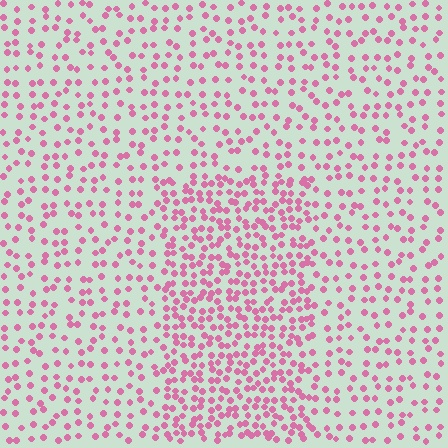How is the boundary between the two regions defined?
The boundary is defined by a change in element density (approximately 1.9x ratio). All elements are the same color, size, and shape.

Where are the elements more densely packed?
The elements are more densely packed inside the rectangle boundary.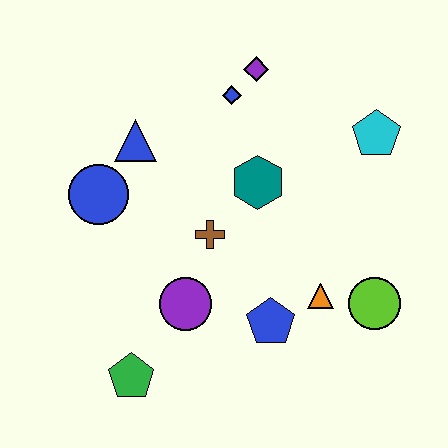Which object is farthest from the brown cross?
The cyan pentagon is farthest from the brown cross.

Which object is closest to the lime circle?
The orange triangle is closest to the lime circle.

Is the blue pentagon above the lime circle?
No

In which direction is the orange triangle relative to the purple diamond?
The orange triangle is below the purple diamond.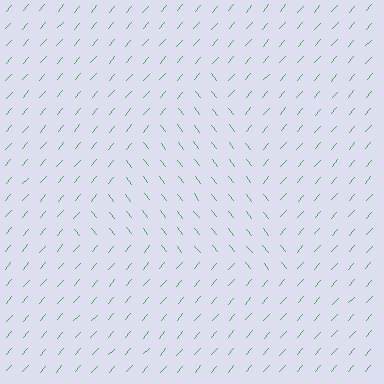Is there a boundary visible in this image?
Yes, there is a texture boundary formed by a change in line orientation.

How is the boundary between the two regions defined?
The boundary is defined purely by a change in line orientation (approximately 80 degrees difference). All lines are the same color and thickness.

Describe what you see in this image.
The image is filled with small green line segments. A triangle region in the image has lines oriented differently from the surrounding lines, creating a visible texture boundary.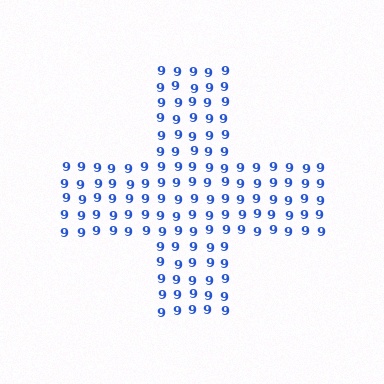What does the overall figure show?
The overall figure shows a cross.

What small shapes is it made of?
It is made of small digit 9's.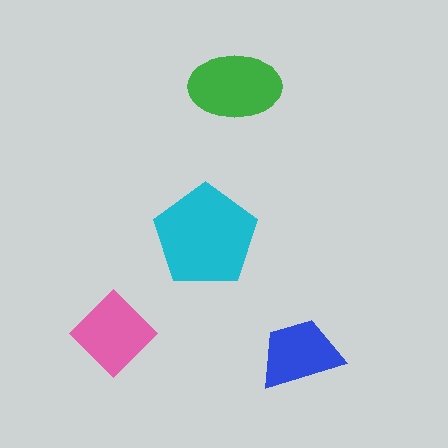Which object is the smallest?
The blue trapezoid.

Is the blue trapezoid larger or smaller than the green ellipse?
Smaller.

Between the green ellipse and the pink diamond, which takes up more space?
The green ellipse.